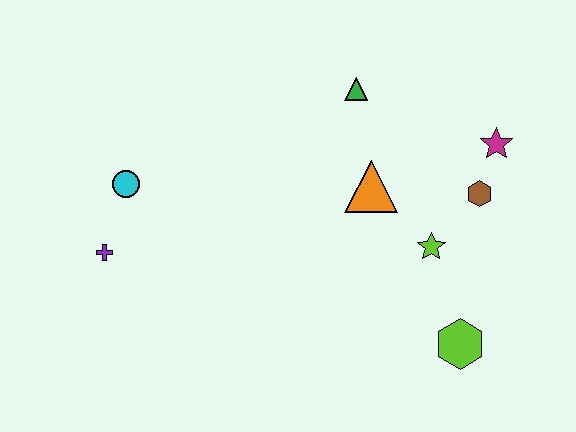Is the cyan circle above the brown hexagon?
Yes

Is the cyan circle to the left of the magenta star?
Yes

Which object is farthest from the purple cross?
The magenta star is farthest from the purple cross.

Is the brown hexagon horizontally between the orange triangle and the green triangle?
No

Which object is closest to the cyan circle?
The purple cross is closest to the cyan circle.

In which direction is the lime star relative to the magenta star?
The lime star is below the magenta star.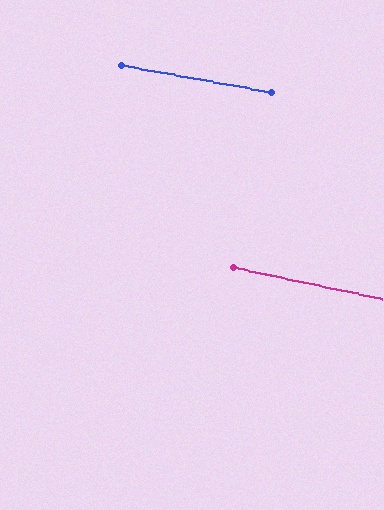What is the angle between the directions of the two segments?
Approximately 2 degrees.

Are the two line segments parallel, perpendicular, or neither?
Parallel — their directions differ by only 1.8°.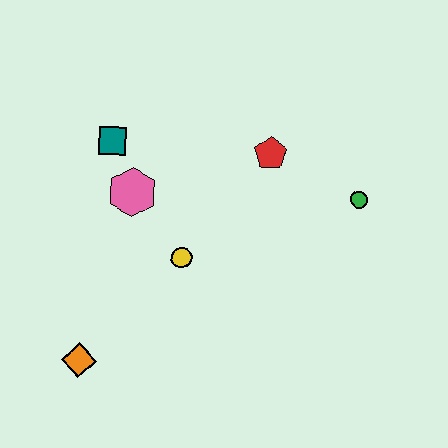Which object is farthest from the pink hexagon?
The green circle is farthest from the pink hexagon.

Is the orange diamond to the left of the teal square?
Yes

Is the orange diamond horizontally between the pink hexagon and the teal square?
No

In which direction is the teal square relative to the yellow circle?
The teal square is above the yellow circle.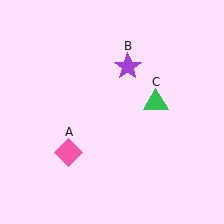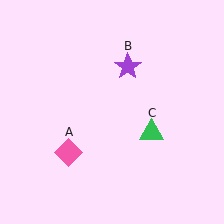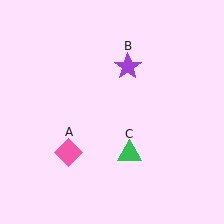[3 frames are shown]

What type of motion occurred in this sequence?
The green triangle (object C) rotated clockwise around the center of the scene.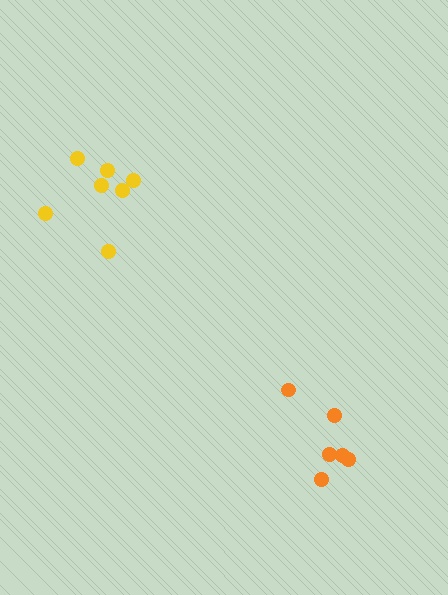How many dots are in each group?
Group 1: 7 dots, Group 2: 7 dots (14 total).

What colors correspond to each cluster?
The clusters are colored: orange, yellow.